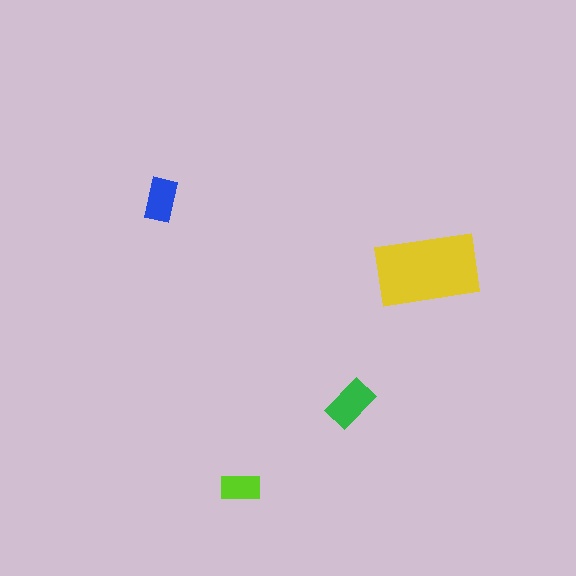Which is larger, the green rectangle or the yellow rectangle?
The yellow one.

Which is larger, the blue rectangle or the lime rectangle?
The blue one.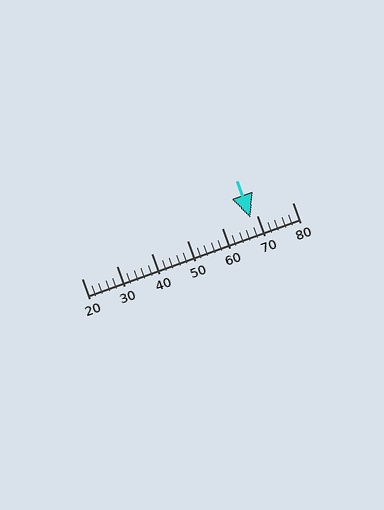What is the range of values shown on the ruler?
The ruler shows values from 20 to 80.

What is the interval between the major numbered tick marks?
The major tick marks are spaced 10 units apart.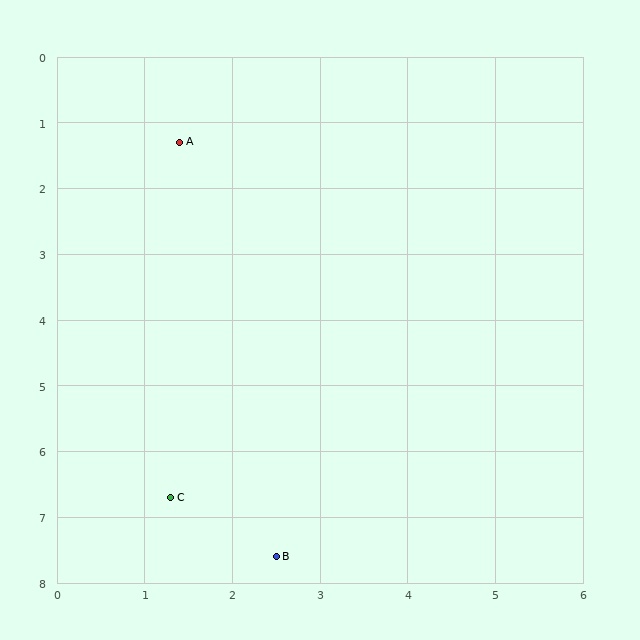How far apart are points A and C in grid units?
Points A and C are about 5.4 grid units apart.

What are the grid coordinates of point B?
Point B is at approximately (2.5, 7.6).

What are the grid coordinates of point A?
Point A is at approximately (1.4, 1.3).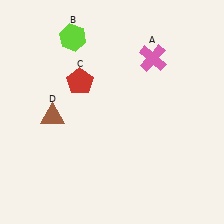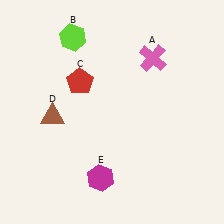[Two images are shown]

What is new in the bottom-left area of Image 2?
A magenta hexagon (E) was added in the bottom-left area of Image 2.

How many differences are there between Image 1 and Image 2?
There is 1 difference between the two images.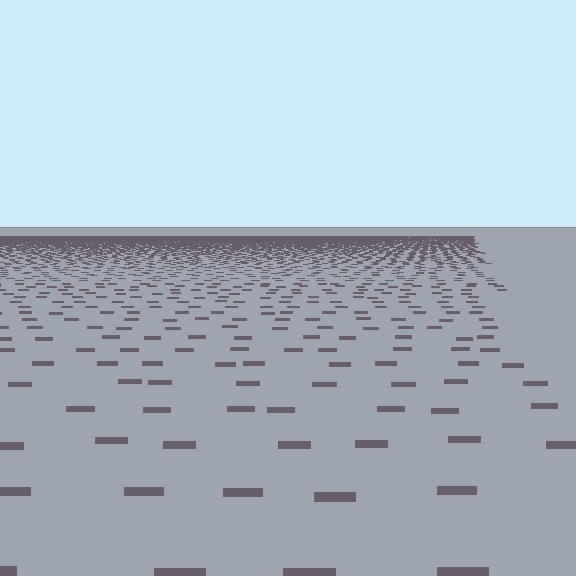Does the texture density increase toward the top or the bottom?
Density increases toward the top.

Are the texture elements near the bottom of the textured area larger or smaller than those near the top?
Larger. Near the bottom, elements are closer to the viewer and appear at a bigger on-screen size.